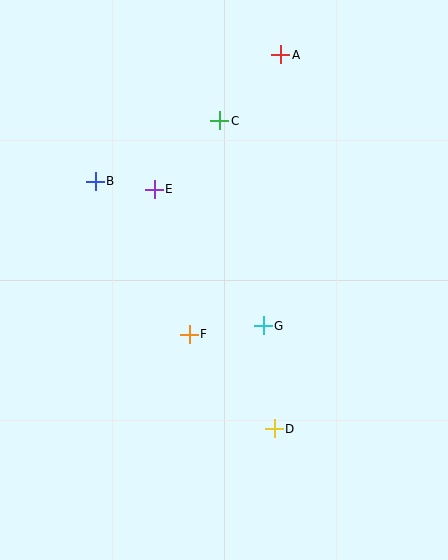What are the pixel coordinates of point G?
Point G is at (263, 326).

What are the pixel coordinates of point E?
Point E is at (154, 189).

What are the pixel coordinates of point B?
Point B is at (95, 181).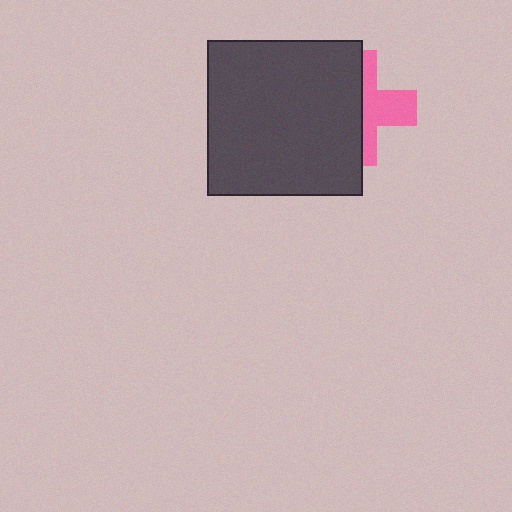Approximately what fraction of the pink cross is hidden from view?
Roughly 57% of the pink cross is hidden behind the dark gray square.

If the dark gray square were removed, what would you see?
You would see the complete pink cross.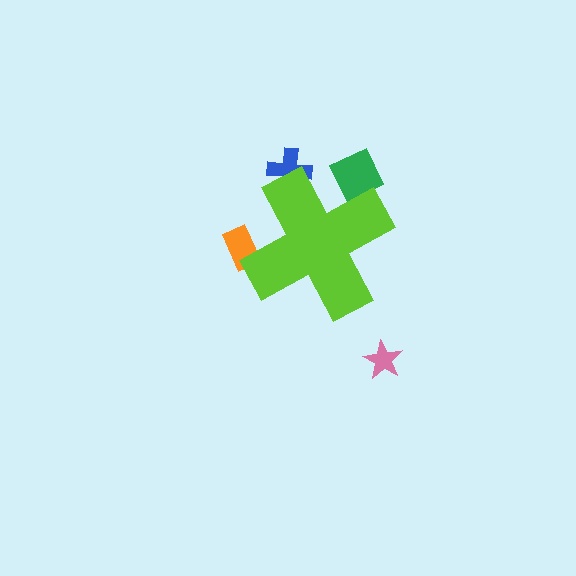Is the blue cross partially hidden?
Yes, the blue cross is partially hidden behind the lime cross.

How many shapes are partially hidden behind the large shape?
3 shapes are partially hidden.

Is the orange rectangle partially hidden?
Yes, the orange rectangle is partially hidden behind the lime cross.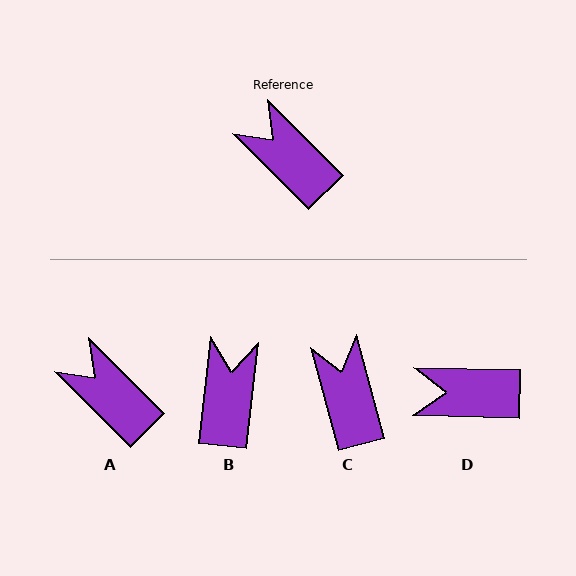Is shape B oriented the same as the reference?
No, it is off by about 52 degrees.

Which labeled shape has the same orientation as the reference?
A.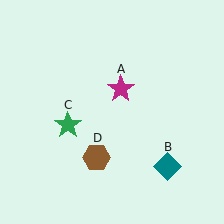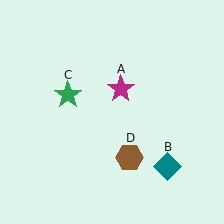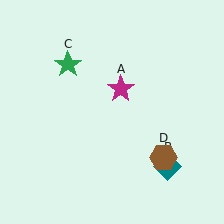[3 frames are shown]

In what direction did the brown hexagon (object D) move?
The brown hexagon (object D) moved right.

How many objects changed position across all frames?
2 objects changed position: green star (object C), brown hexagon (object D).